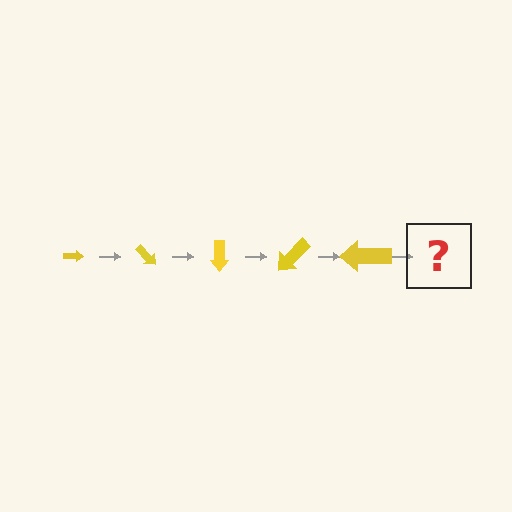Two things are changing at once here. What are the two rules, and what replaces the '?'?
The two rules are that the arrow grows larger each step and it rotates 45 degrees each step. The '?' should be an arrow, larger than the previous one and rotated 225 degrees from the start.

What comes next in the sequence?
The next element should be an arrow, larger than the previous one and rotated 225 degrees from the start.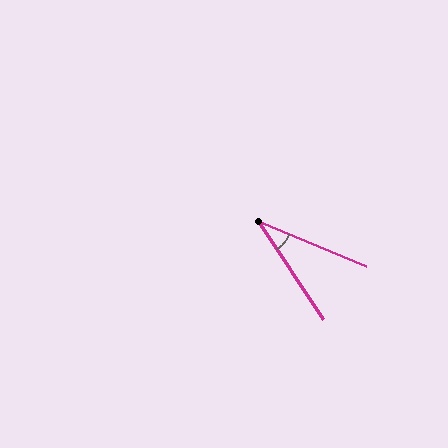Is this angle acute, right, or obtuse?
It is acute.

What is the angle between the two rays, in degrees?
Approximately 34 degrees.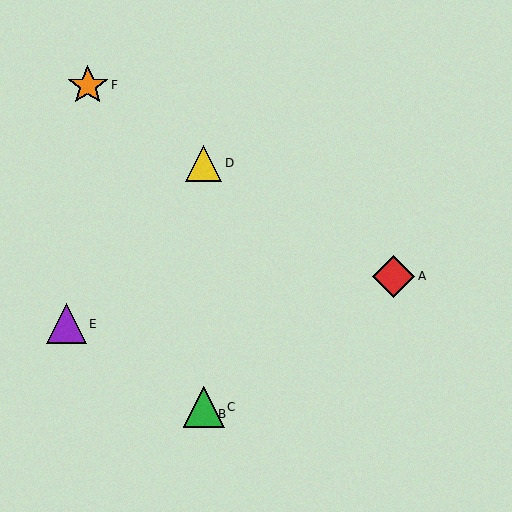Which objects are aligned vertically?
Objects B, C, D are aligned vertically.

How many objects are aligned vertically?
3 objects (B, C, D) are aligned vertically.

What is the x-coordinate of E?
Object E is at x≈66.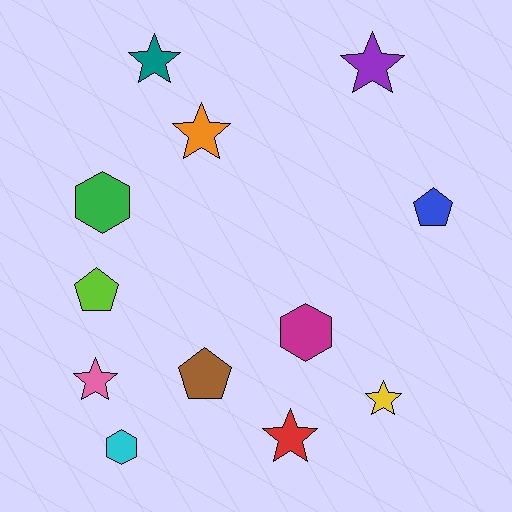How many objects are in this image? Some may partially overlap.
There are 12 objects.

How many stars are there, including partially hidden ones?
There are 6 stars.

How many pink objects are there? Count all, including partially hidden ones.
There is 1 pink object.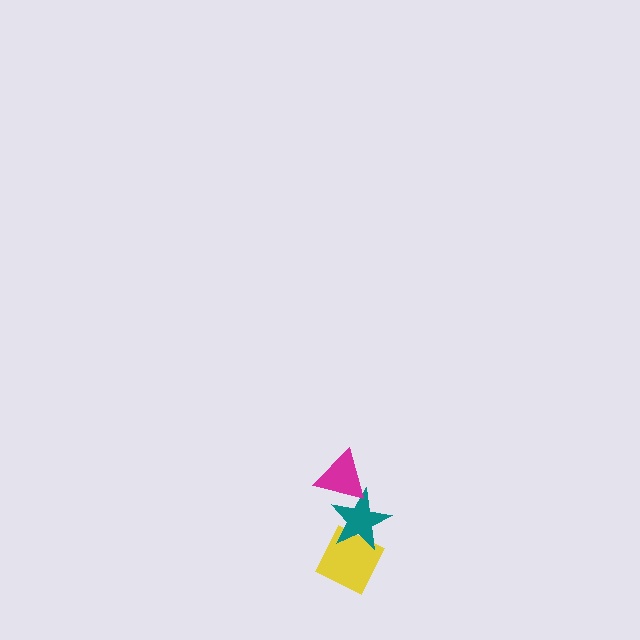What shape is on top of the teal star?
The magenta triangle is on top of the teal star.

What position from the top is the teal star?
The teal star is 2nd from the top.